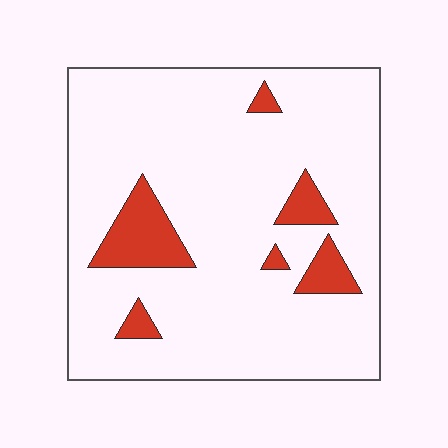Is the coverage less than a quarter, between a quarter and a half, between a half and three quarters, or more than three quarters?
Less than a quarter.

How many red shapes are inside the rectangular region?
6.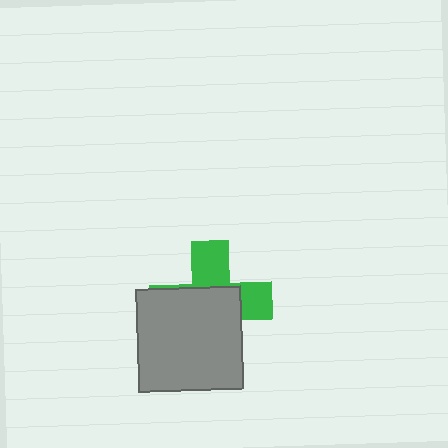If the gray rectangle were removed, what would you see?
You would see the complete green cross.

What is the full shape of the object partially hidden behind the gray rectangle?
The partially hidden object is a green cross.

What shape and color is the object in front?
The object in front is a gray rectangle.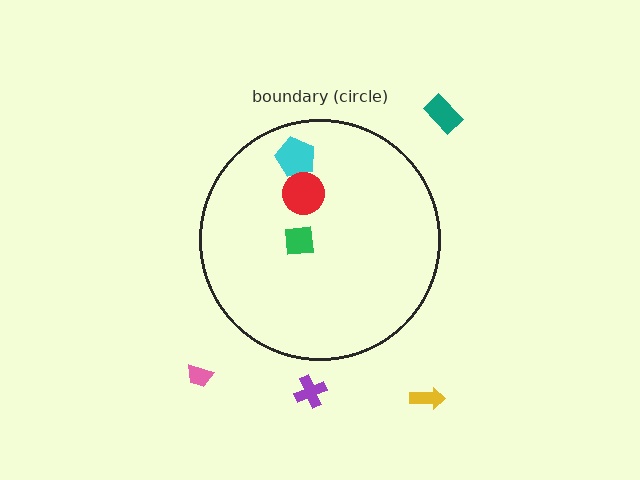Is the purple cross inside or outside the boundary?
Outside.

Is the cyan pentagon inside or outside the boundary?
Inside.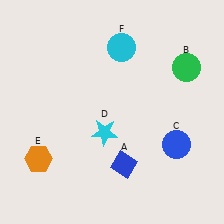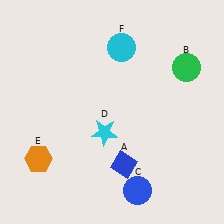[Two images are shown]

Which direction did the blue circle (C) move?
The blue circle (C) moved down.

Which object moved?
The blue circle (C) moved down.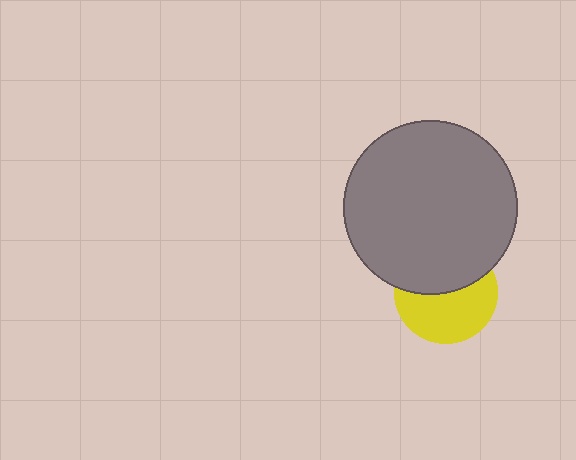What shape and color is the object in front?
The object in front is a gray circle.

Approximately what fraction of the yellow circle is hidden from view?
Roughly 45% of the yellow circle is hidden behind the gray circle.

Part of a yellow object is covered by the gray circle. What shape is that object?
It is a circle.